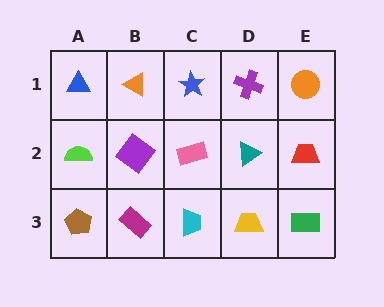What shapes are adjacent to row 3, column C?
A pink rectangle (row 2, column C), a magenta rectangle (row 3, column B), a yellow trapezoid (row 3, column D).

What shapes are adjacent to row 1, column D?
A teal triangle (row 2, column D), a blue star (row 1, column C), an orange circle (row 1, column E).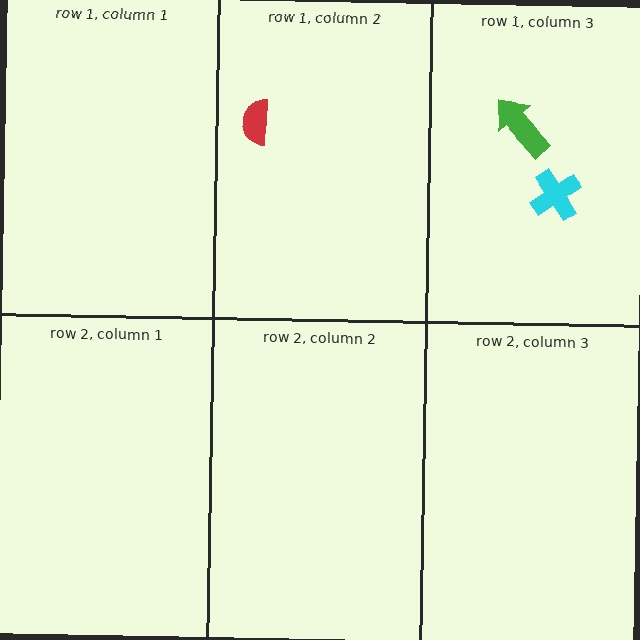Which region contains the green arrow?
The row 1, column 3 region.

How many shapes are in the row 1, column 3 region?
2.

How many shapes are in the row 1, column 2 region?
1.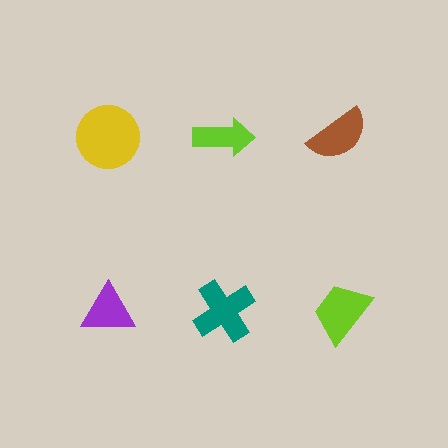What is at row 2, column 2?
A teal cross.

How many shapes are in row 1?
3 shapes.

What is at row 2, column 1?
A purple triangle.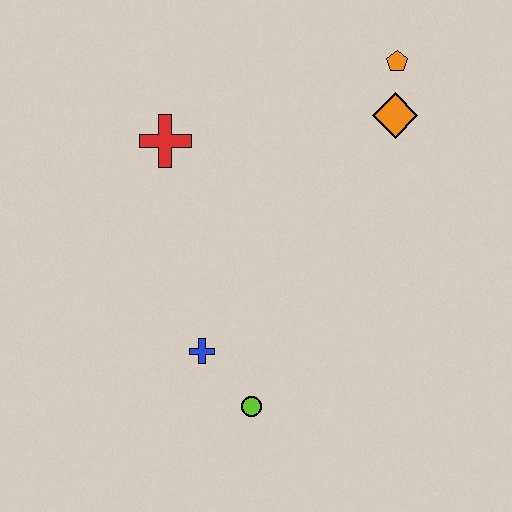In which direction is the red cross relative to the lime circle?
The red cross is above the lime circle.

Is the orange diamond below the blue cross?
No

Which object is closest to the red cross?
The blue cross is closest to the red cross.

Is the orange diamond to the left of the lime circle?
No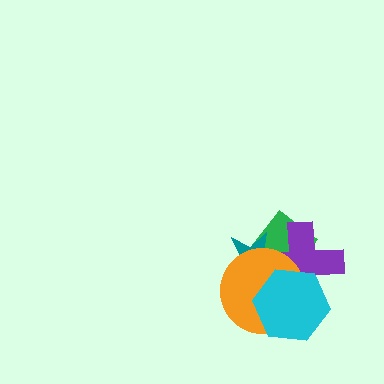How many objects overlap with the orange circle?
4 objects overlap with the orange circle.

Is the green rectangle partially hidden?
Yes, it is partially covered by another shape.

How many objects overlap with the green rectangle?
4 objects overlap with the green rectangle.